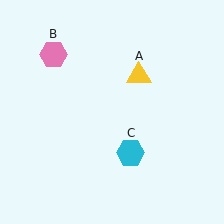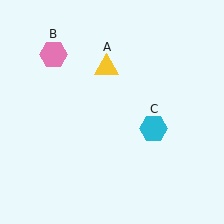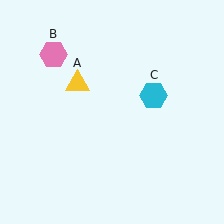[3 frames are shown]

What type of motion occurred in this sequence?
The yellow triangle (object A), cyan hexagon (object C) rotated counterclockwise around the center of the scene.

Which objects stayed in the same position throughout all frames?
Pink hexagon (object B) remained stationary.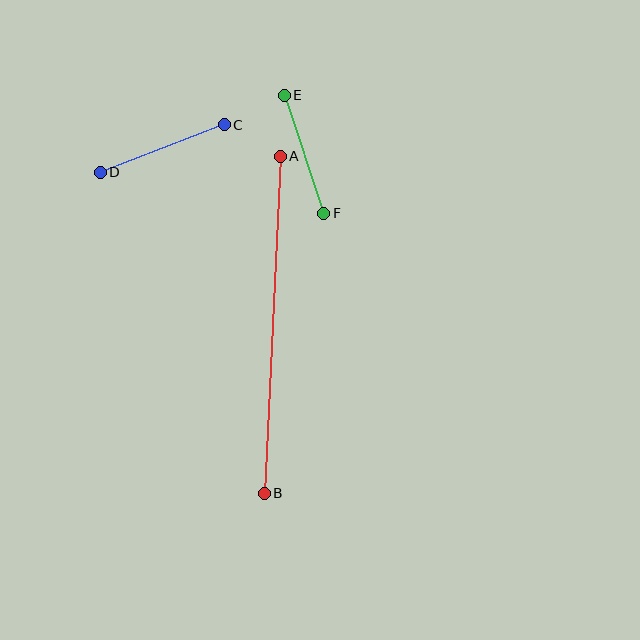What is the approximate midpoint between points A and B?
The midpoint is at approximately (272, 325) pixels.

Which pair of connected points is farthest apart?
Points A and B are farthest apart.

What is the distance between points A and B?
The distance is approximately 337 pixels.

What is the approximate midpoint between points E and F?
The midpoint is at approximately (304, 154) pixels.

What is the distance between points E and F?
The distance is approximately 125 pixels.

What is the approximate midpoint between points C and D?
The midpoint is at approximately (162, 148) pixels.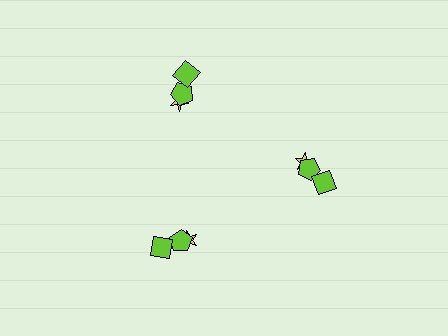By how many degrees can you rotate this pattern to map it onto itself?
The pattern maps onto itself every 120 degrees of rotation.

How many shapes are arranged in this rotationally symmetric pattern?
There are 9 shapes, arranged in 3 groups of 3.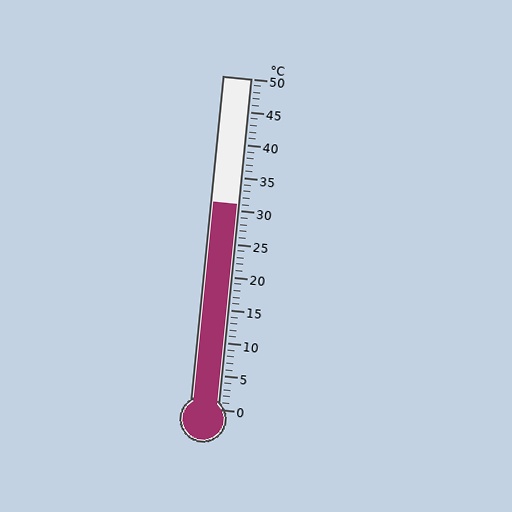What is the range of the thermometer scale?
The thermometer scale ranges from 0°C to 50°C.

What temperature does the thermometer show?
The thermometer shows approximately 31°C.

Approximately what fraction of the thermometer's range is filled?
The thermometer is filled to approximately 60% of its range.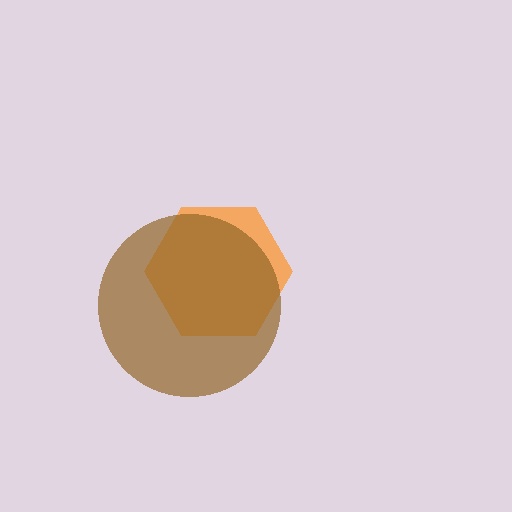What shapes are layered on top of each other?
The layered shapes are: an orange hexagon, a brown circle.